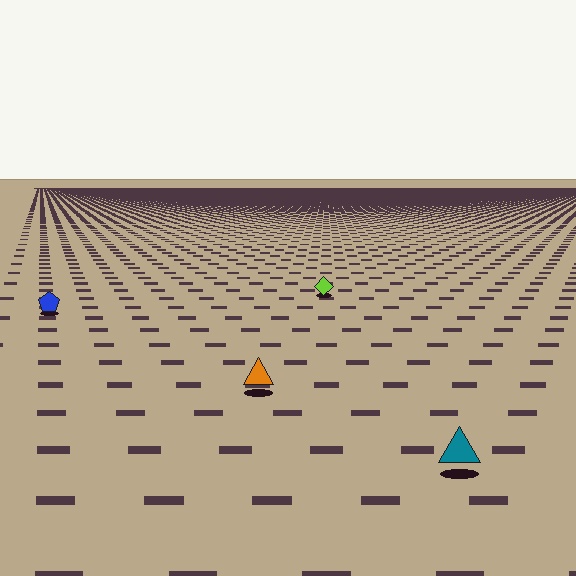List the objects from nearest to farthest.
From nearest to farthest: the teal triangle, the orange triangle, the blue pentagon, the lime diamond.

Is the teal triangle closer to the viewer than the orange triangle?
Yes. The teal triangle is closer — you can tell from the texture gradient: the ground texture is coarser near it.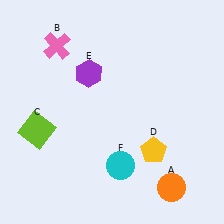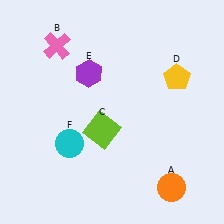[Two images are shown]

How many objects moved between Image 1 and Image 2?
3 objects moved between the two images.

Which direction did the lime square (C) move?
The lime square (C) moved right.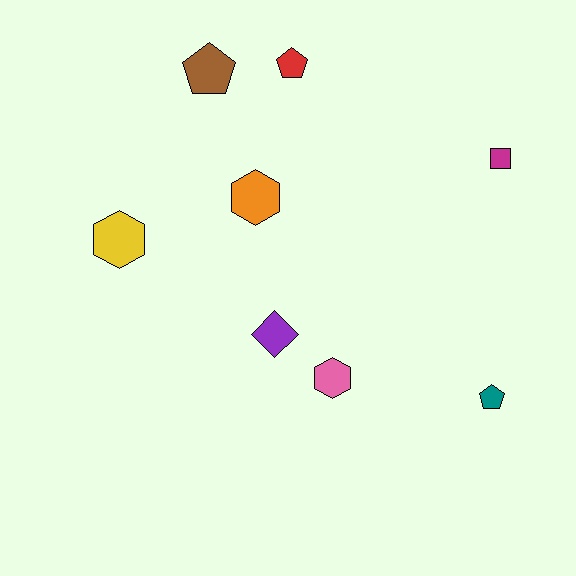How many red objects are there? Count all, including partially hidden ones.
There is 1 red object.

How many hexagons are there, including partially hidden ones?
There are 3 hexagons.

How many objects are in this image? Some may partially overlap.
There are 8 objects.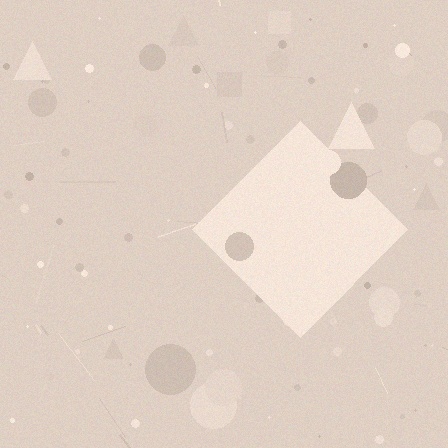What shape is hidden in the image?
A diamond is hidden in the image.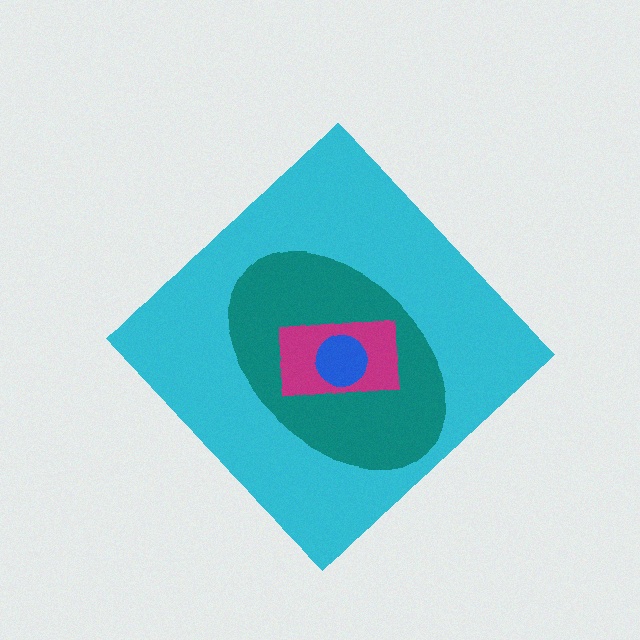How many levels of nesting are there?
4.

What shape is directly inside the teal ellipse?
The magenta rectangle.